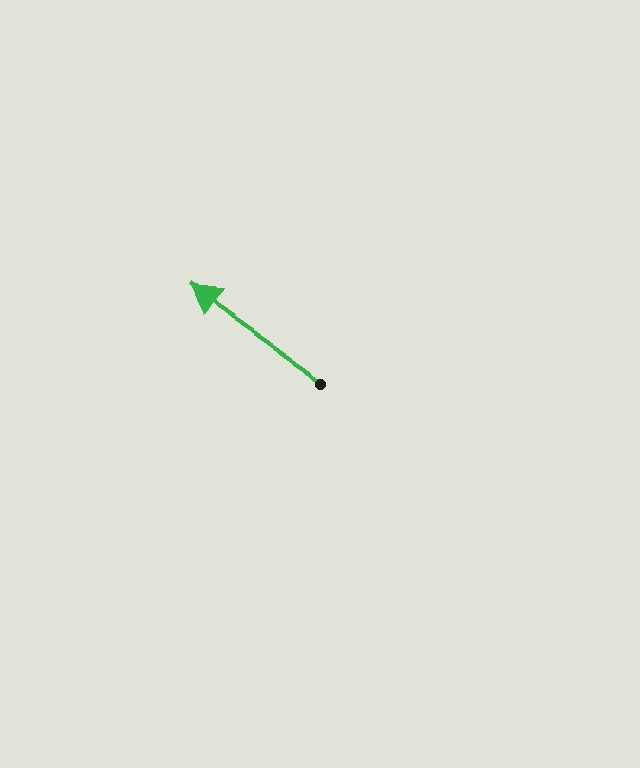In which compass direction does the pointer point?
Northwest.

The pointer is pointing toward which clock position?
Roughly 10 o'clock.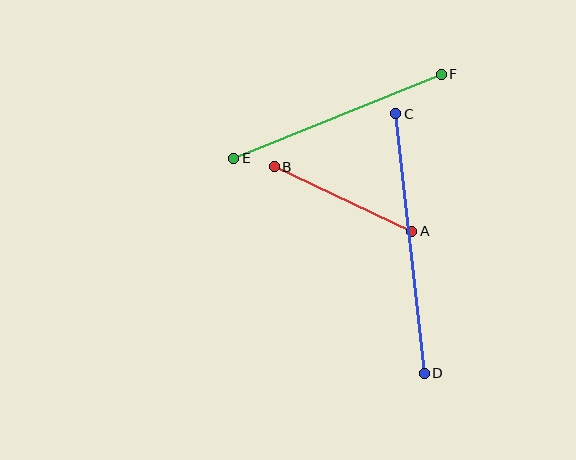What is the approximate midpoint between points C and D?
The midpoint is at approximately (410, 243) pixels.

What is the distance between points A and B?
The distance is approximately 152 pixels.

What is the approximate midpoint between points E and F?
The midpoint is at approximately (337, 116) pixels.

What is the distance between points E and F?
The distance is approximately 224 pixels.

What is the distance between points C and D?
The distance is approximately 261 pixels.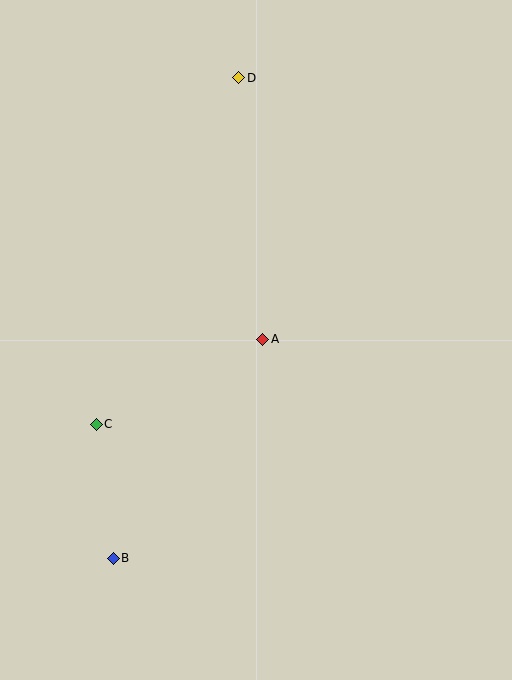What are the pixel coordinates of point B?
Point B is at (113, 558).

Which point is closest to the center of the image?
Point A at (263, 339) is closest to the center.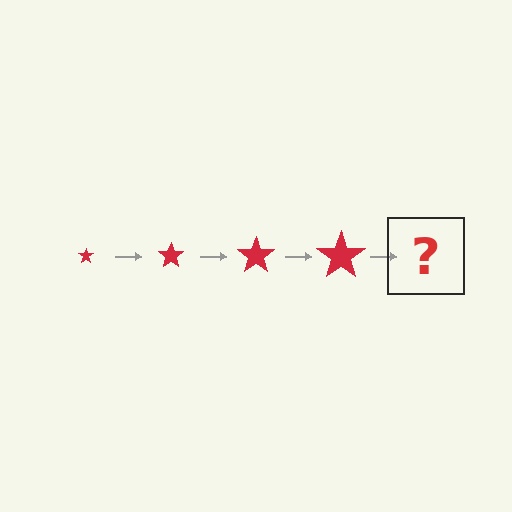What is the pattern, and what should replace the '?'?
The pattern is that the star gets progressively larger each step. The '?' should be a red star, larger than the previous one.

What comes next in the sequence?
The next element should be a red star, larger than the previous one.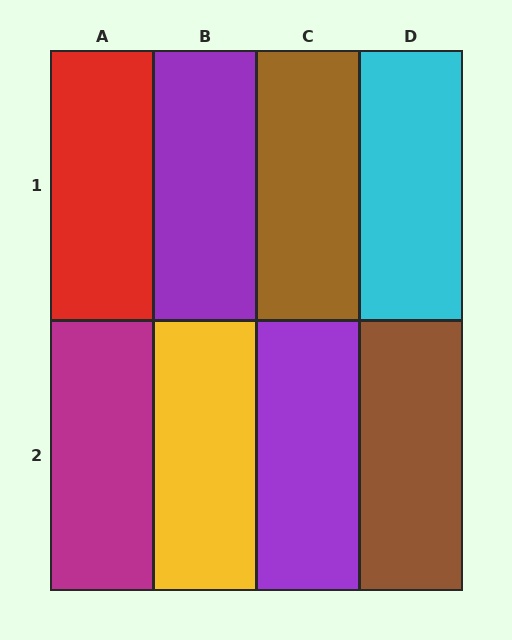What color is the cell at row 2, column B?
Yellow.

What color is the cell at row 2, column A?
Magenta.